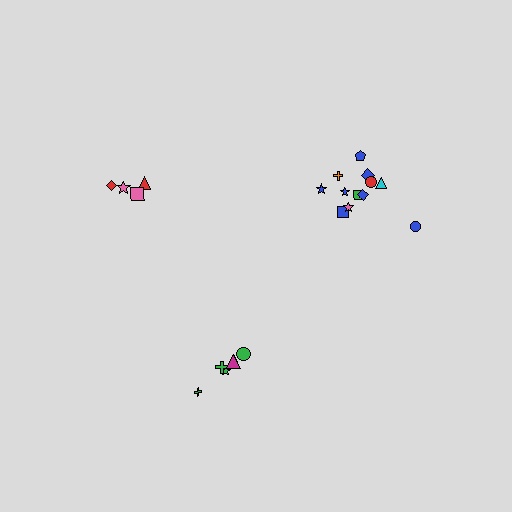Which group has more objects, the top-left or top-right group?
The top-right group.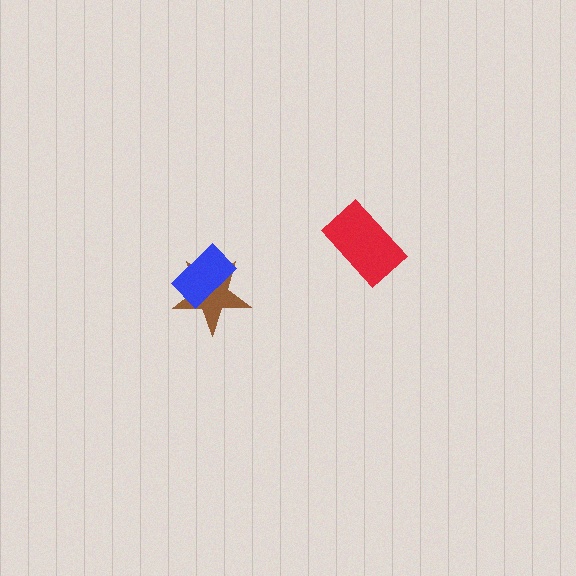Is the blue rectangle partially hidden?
No, no other shape covers it.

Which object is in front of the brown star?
The blue rectangle is in front of the brown star.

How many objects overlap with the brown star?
1 object overlaps with the brown star.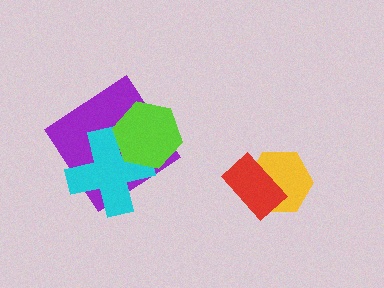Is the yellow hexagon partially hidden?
Yes, it is partially covered by another shape.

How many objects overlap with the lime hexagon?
2 objects overlap with the lime hexagon.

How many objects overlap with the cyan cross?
2 objects overlap with the cyan cross.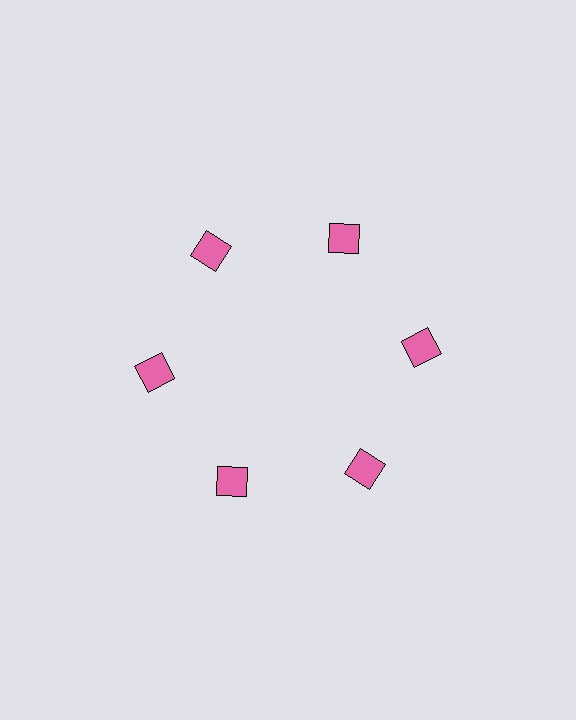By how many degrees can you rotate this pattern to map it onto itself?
The pattern maps onto itself every 60 degrees of rotation.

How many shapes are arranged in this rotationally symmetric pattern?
There are 6 shapes, arranged in 6 groups of 1.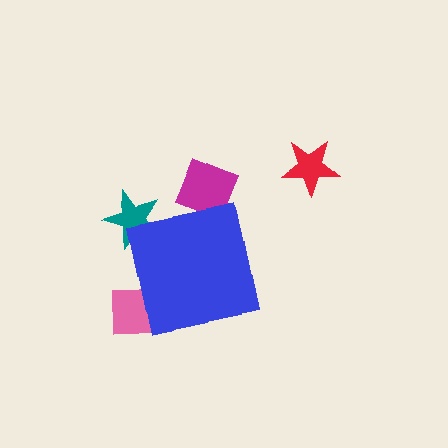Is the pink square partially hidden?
Yes, the pink square is partially hidden behind the blue square.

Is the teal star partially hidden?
Yes, the teal star is partially hidden behind the blue square.